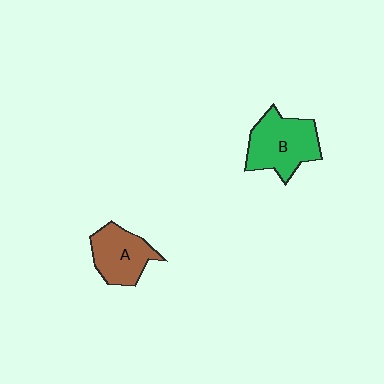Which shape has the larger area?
Shape B (green).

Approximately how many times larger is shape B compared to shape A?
Approximately 1.3 times.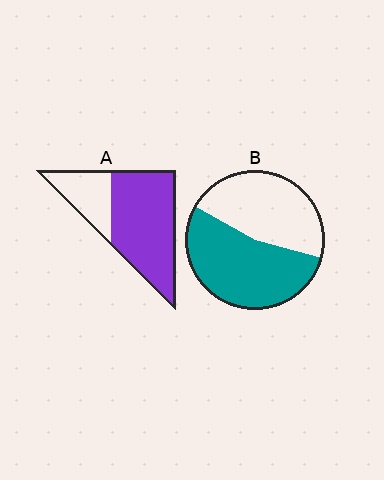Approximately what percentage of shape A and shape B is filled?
A is approximately 70% and B is approximately 55%.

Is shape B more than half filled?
Yes.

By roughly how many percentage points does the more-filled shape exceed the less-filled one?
By roughly 15 percentage points (A over B).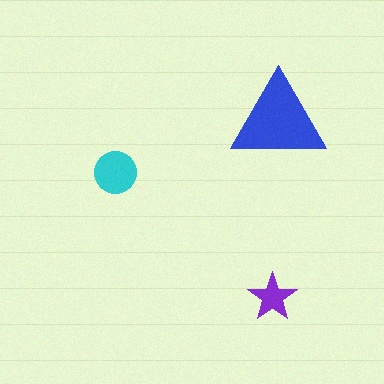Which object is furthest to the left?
The cyan circle is leftmost.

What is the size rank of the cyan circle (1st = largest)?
2nd.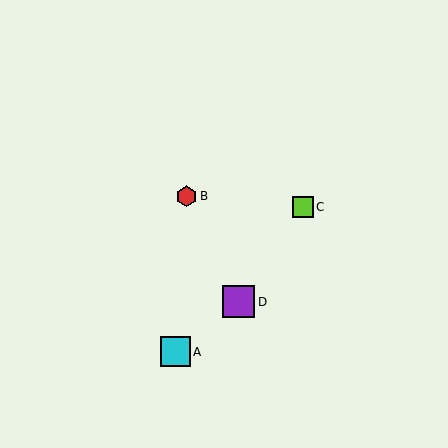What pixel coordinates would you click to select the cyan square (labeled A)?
Click at (175, 352) to select the cyan square A.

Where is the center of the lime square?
The center of the lime square is at (303, 207).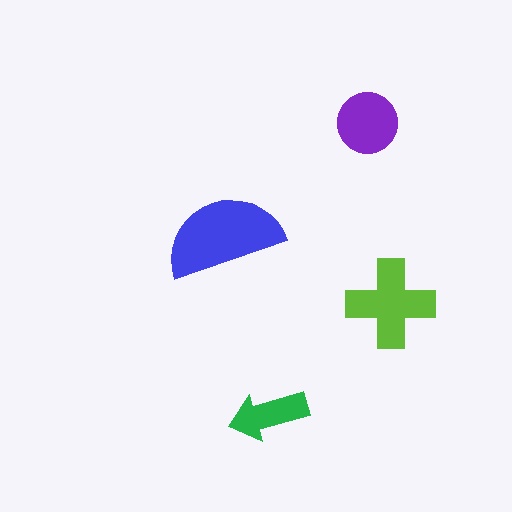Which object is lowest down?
The green arrow is bottommost.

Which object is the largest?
The blue semicircle.